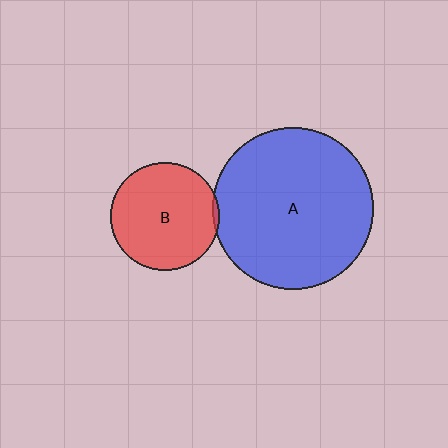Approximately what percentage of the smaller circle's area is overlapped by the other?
Approximately 5%.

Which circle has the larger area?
Circle A (blue).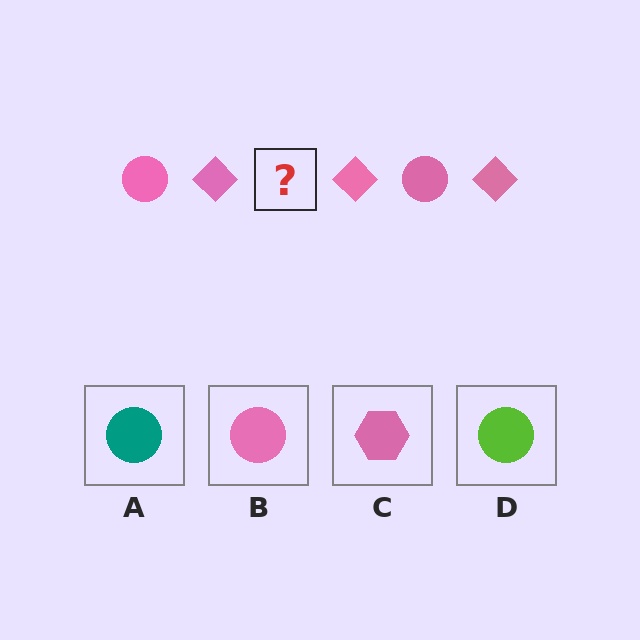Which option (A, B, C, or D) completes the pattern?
B.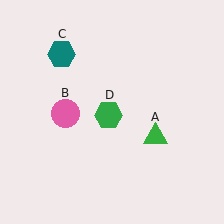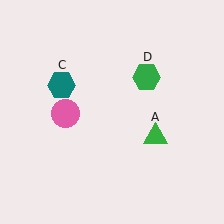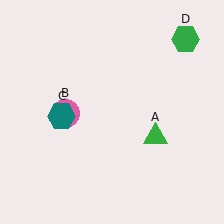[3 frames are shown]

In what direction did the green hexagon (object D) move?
The green hexagon (object D) moved up and to the right.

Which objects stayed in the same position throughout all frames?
Green triangle (object A) and pink circle (object B) remained stationary.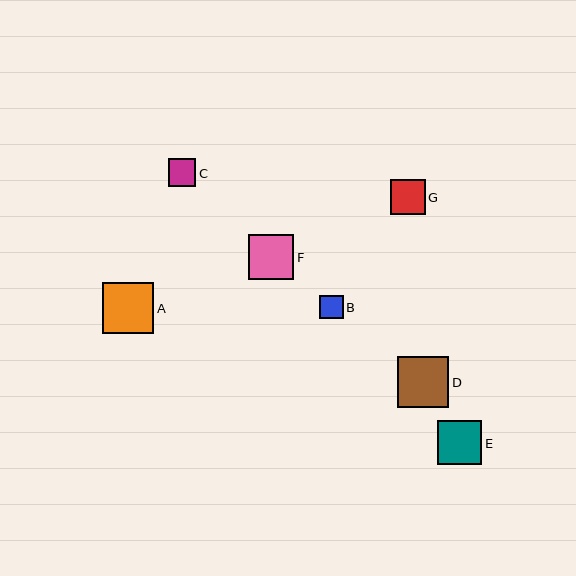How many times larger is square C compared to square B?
Square C is approximately 1.2 times the size of square B.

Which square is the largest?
Square D is the largest with a size of approximately 51 pixels.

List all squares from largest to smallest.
From largest to smallest: D, A, F, E, G, C, B.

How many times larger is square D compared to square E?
Square D is approximately 1.2 times the size of square E.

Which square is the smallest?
Square B is the smallest with a size of approximately 23 pixels.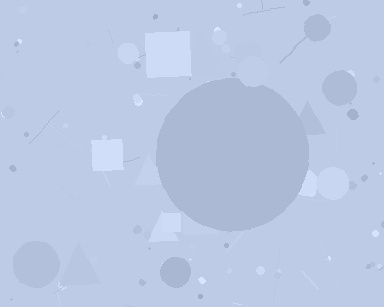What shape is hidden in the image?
A circle is hidden in the image.